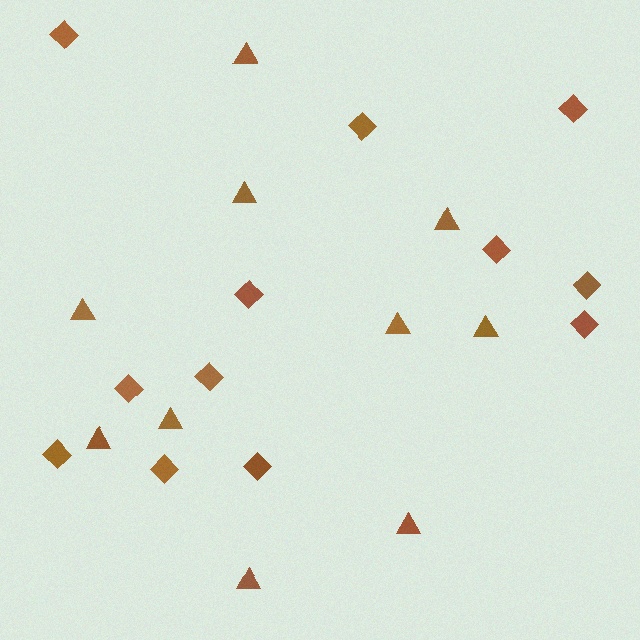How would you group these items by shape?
There are 2 groups: one group of triangles (10) and one group of diamonds (12).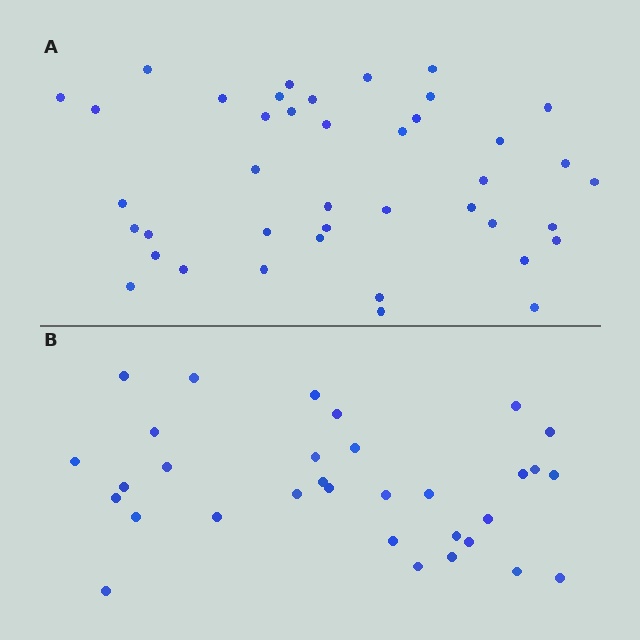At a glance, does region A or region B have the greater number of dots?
Region A (the top region) has more dots.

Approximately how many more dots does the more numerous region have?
Region A has roughly 8 or so more dots than region B.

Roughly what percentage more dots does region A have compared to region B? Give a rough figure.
About 30% more.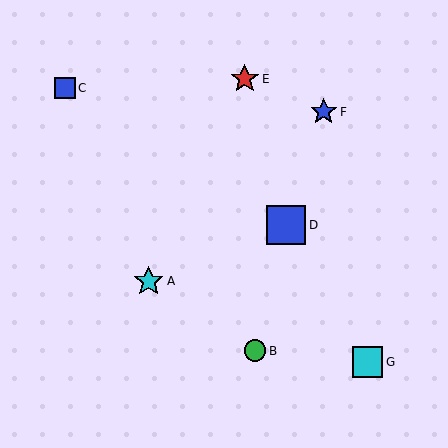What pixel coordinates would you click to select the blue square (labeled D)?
Click at (286, 225) to select the blue square D.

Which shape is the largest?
The blue square (labeled D) is the largest.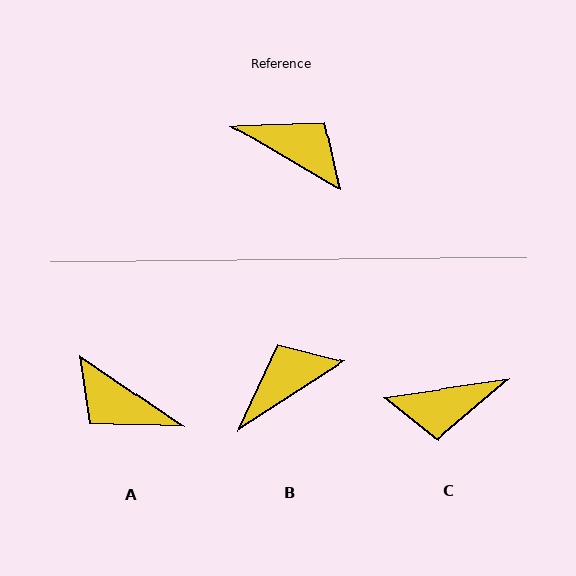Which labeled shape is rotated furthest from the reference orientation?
A, about 176 degrees away.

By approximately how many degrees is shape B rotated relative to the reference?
Approximately 63 degrees counter-clockwise.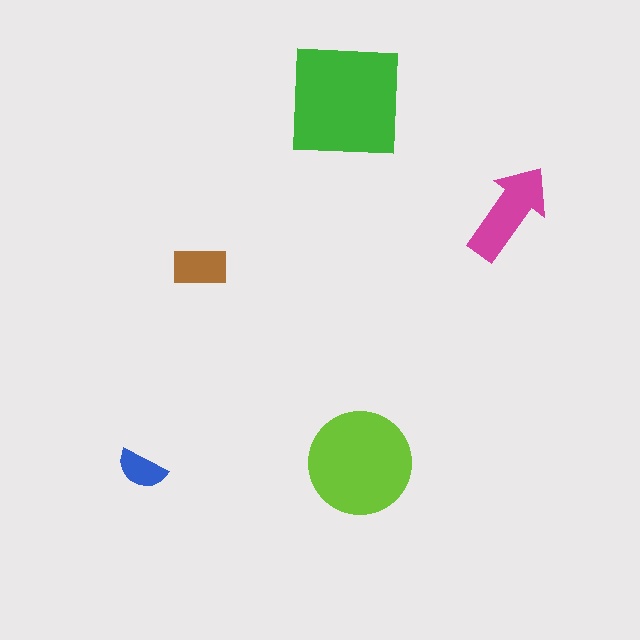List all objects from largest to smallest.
The green square, the lime circle, the magenta arrow, the brown rectangle, the blue semicircle.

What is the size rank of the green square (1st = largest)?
1st.